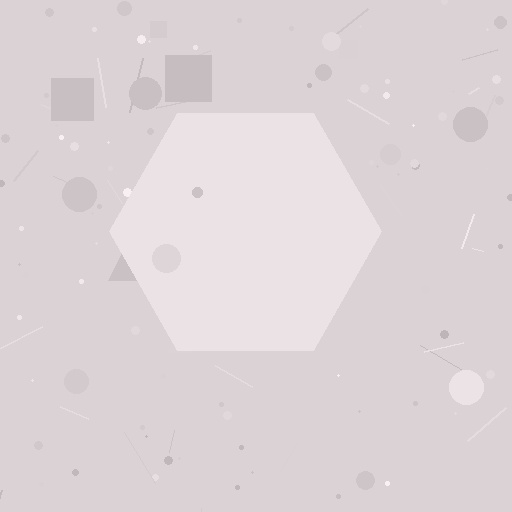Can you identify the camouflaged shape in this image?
The camouflaged shape is a hexagon.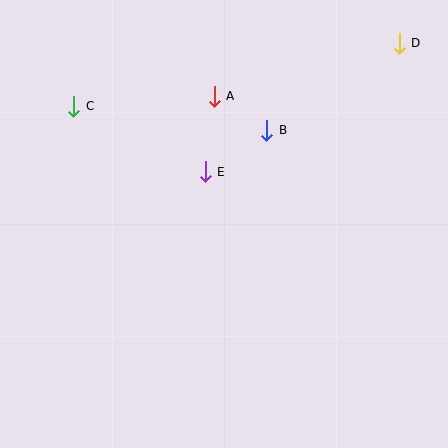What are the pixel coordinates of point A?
Point A is at (214, 96).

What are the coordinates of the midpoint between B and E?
The midpoint between B and E is at (236, 151).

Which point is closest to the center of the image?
Point E at (205, 172) is closest to the center.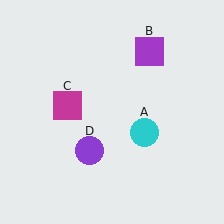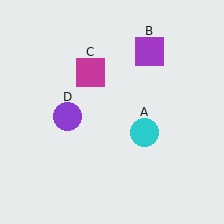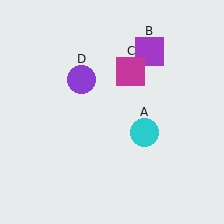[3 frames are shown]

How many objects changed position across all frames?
2 objects changed position: magenta square (object C), purple circle (object D).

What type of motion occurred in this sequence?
The magenta square (object C), purple circle (object D) rotated clockwise around the center of the scene.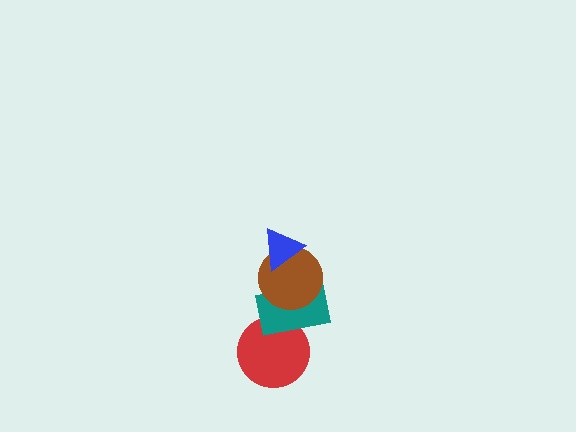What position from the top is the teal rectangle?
The teal rectangle is 3rd from the top.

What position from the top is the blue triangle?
The blue triangle is 1st from the top.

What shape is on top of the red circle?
The teal rectangle is on top of the red circle.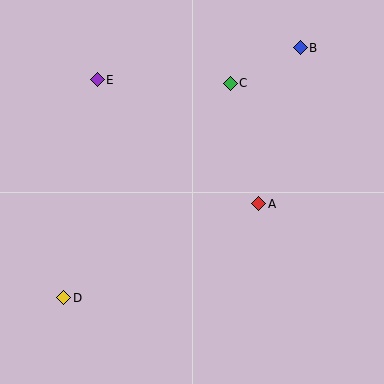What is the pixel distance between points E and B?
The distance between E and B is 205 pixels.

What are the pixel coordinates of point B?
Point B is at (300, 48).